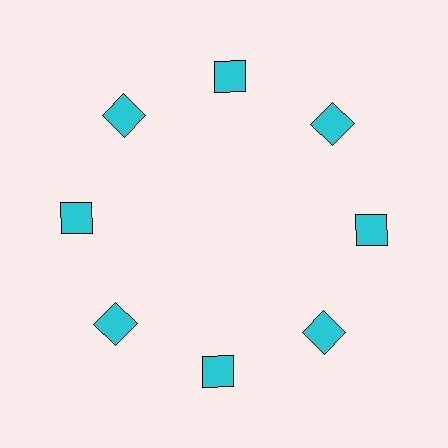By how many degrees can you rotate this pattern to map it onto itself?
The pattern maps onto itself every 45 degrees of rotation.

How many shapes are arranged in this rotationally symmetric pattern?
There are 8 shapes, arranged in 8 groups of 1.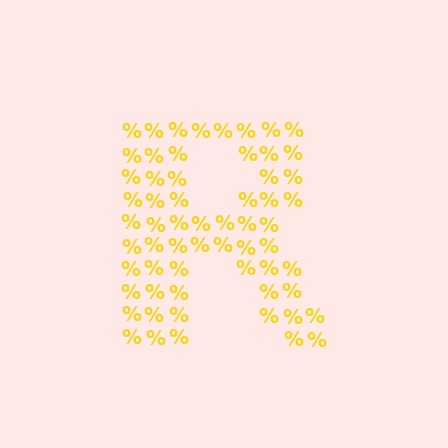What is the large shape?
The large shape is the letter R.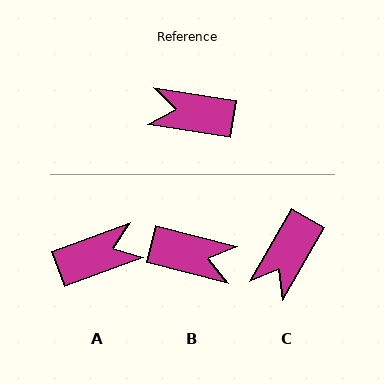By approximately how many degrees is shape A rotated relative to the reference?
Approximately 151 degrees clockwise.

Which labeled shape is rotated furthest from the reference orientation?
B, about 174 degrees away.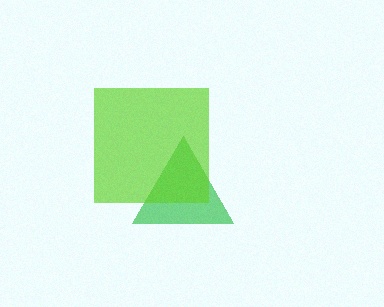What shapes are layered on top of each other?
The layered shapes are: a green triangle, a lime square.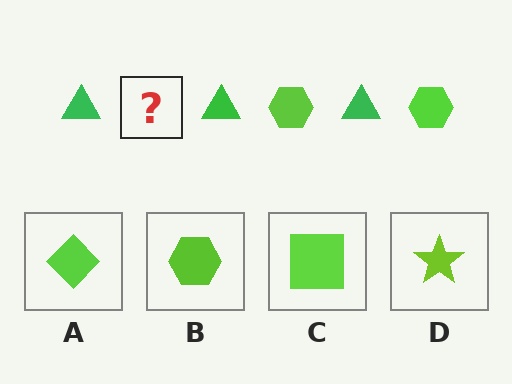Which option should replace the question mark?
Option B.